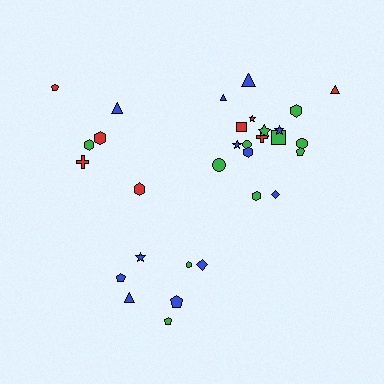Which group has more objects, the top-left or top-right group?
The top-right group.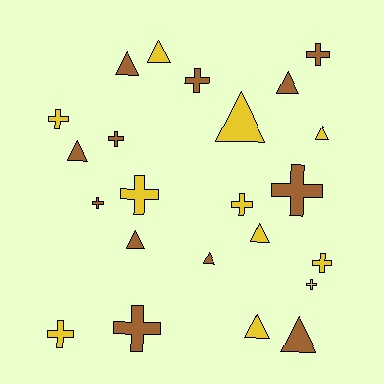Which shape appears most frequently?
Cross, with 12 objects.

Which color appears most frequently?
Brown, with 12 objects.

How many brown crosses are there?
There are 6 brown crosses.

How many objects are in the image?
There are 23 objects.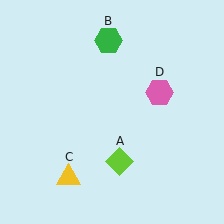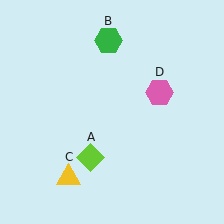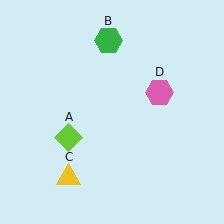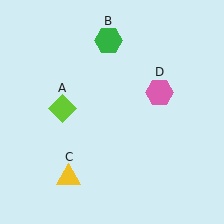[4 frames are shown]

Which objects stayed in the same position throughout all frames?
Green hexagon (object B) and yellow triangle (object C) and pink hexagon (object D) remained stationary.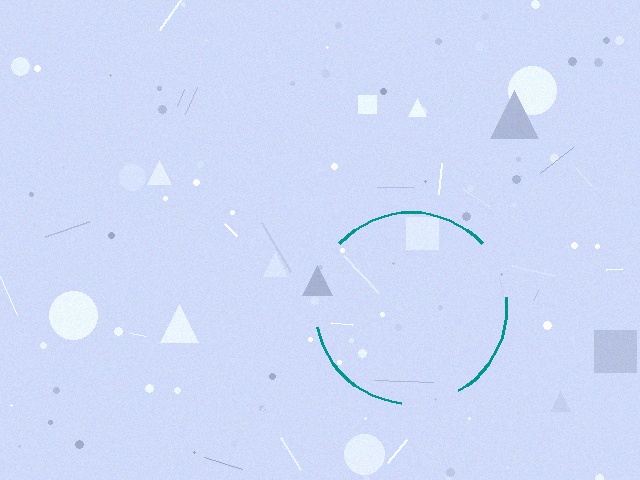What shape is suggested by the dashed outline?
The dashed outline suggests a circle.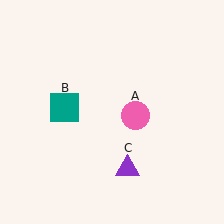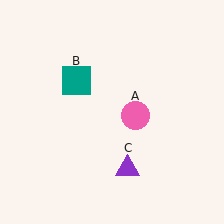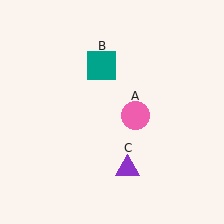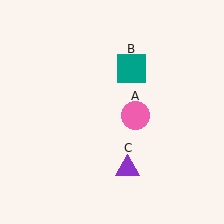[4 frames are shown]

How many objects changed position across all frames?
1 object changed position: teal square (object B).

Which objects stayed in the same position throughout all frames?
Pink circle (object A) and purple triangle (object C) remained stationary.